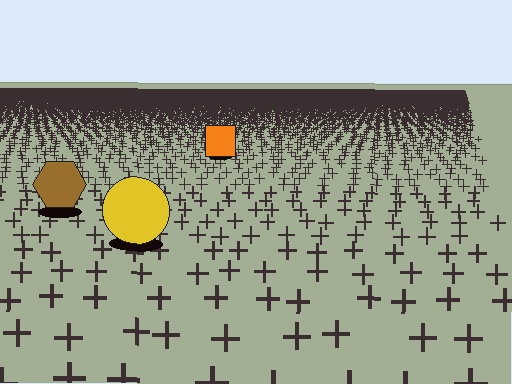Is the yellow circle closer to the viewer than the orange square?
Yes. The yellow circle is closer — you can tell from the texture gradient: the ground texture is coarser near it.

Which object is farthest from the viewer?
The orange square is farthest from the viewer. It appears smaller and the ground texture around it is denser.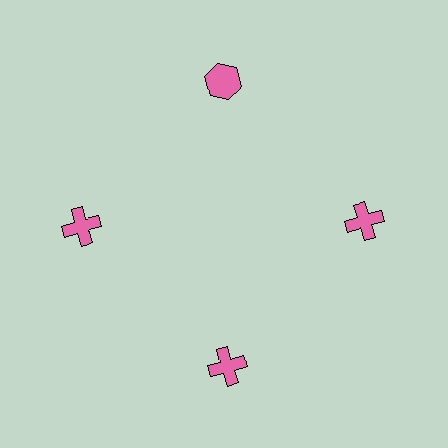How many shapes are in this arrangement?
There are 4 shapes arranged in a ring pattern.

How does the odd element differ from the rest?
It has a different shape: hexagon instead of cross.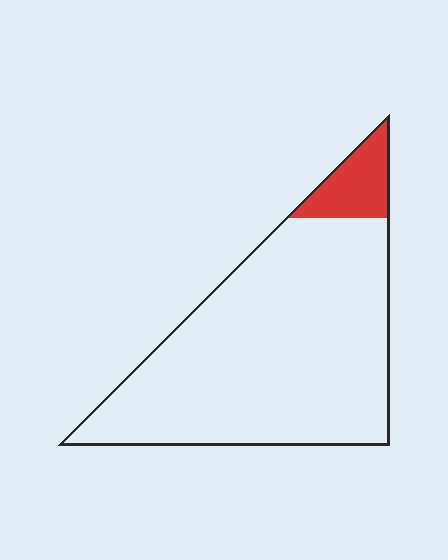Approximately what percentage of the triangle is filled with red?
Approximately 10%.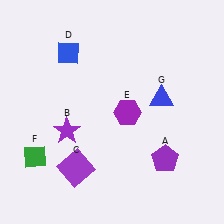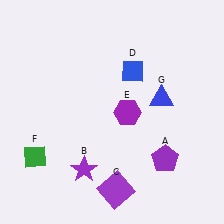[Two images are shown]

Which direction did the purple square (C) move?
The purple square (C) moved right.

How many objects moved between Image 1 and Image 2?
3 objects moved between the two images.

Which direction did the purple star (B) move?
The purple star (B) moved down.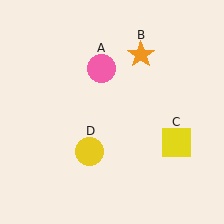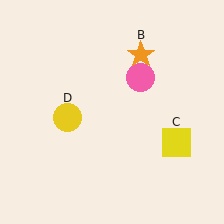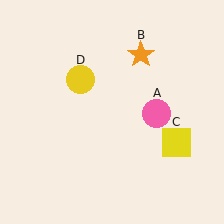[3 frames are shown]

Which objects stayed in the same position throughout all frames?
Orange star (object B) and yellow square (object C) remained stationary.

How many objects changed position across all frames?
2 objects changed position: pink circle (object A), yellow circle (object D).